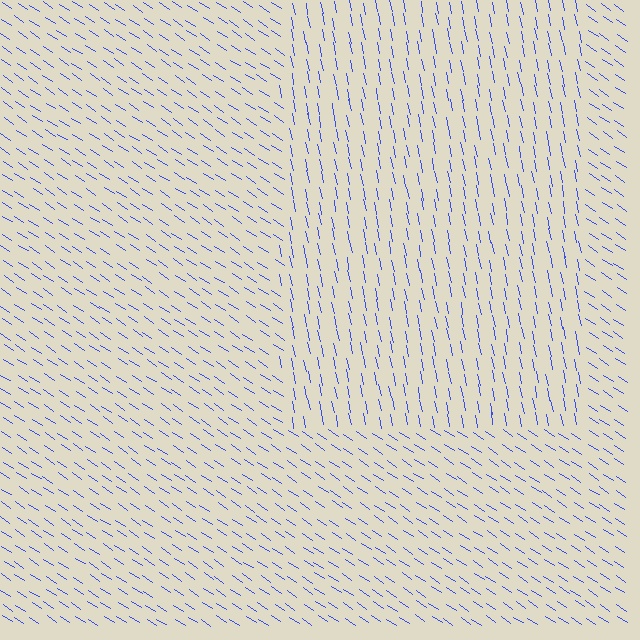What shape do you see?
I see a rectangle.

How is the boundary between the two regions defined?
The boundary is defined purely by a change in line orientation (approximately 45 degrees difference). All lines are the same color and thickness.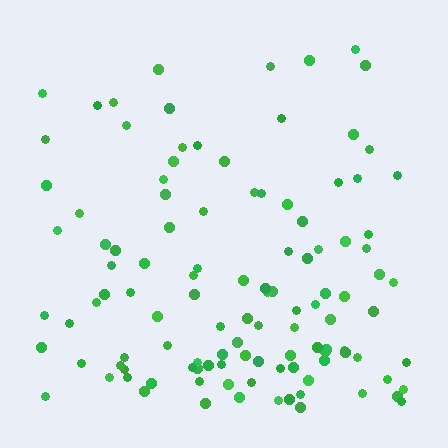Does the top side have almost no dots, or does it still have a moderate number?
Still a moderate number, just noticeably fewer than the bottom.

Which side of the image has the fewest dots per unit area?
The top.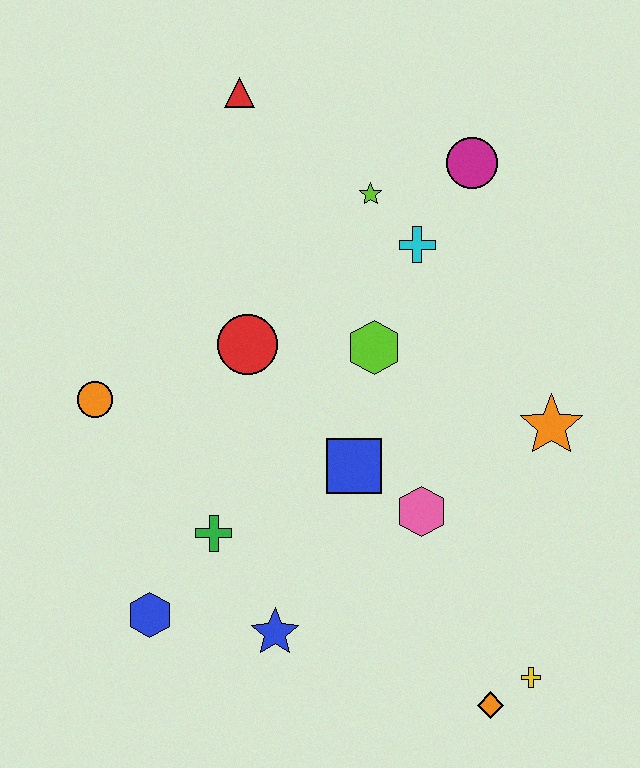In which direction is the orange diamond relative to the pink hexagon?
The orange diamond is below the pink hexagon.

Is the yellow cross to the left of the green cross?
No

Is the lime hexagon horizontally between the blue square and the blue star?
No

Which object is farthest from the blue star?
The red triangle is farthest from the blue star.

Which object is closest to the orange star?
The pink hexagon is closest to the orange star.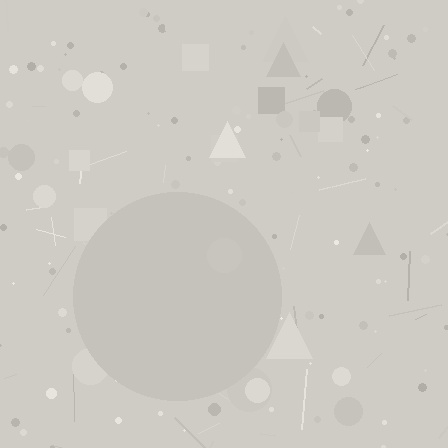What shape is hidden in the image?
A circle is hidden in the image.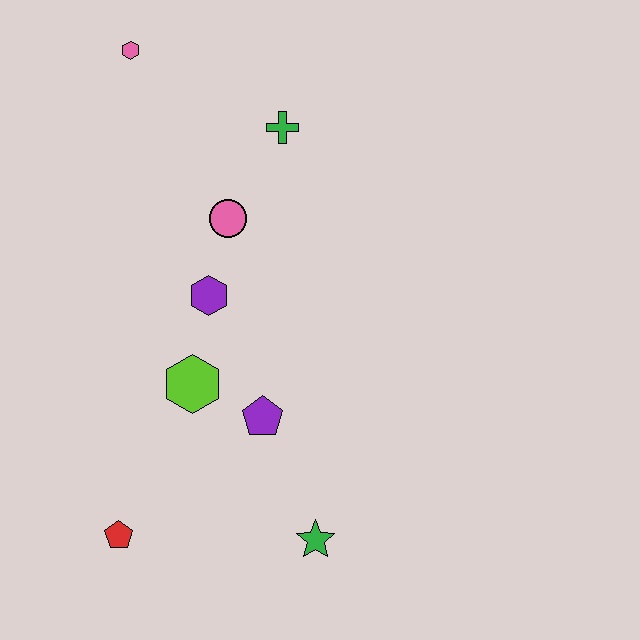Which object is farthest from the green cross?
The red pentagon is farthest from the green cross.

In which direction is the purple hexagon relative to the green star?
The purple hexagon is above the green star.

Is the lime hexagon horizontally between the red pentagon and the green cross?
Yes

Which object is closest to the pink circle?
The purple hexagon is closest to the pink circle.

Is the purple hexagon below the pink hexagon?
Yes